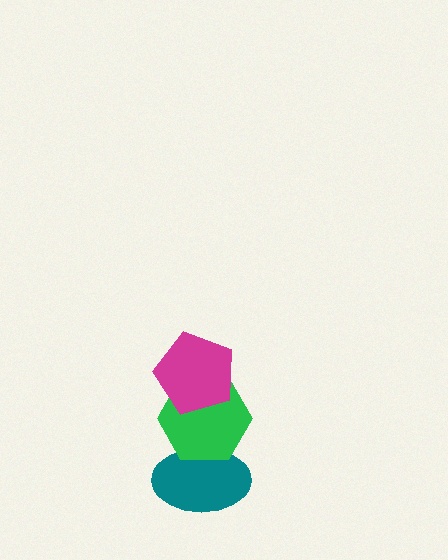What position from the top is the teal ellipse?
The teal ellipse is 3rd from the top.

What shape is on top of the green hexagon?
The magenta pentagon is on top of the green hexagon.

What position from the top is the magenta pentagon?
The magenta pentagon is 1st from the top.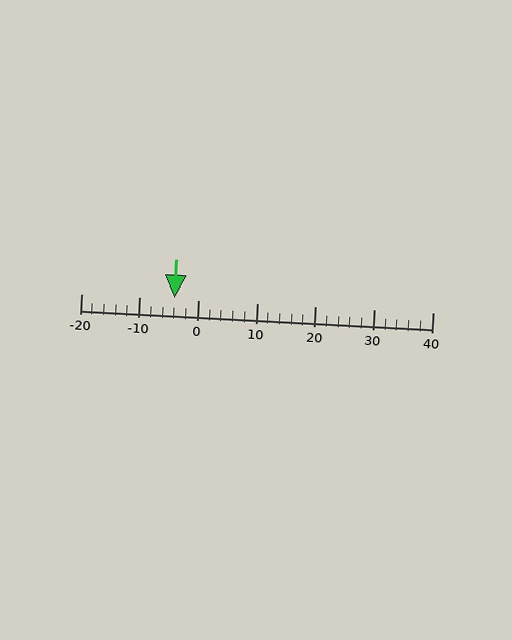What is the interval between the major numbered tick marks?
The major tick marks are spaced 10 units apart.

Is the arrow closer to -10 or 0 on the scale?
The arrow is closer to 0.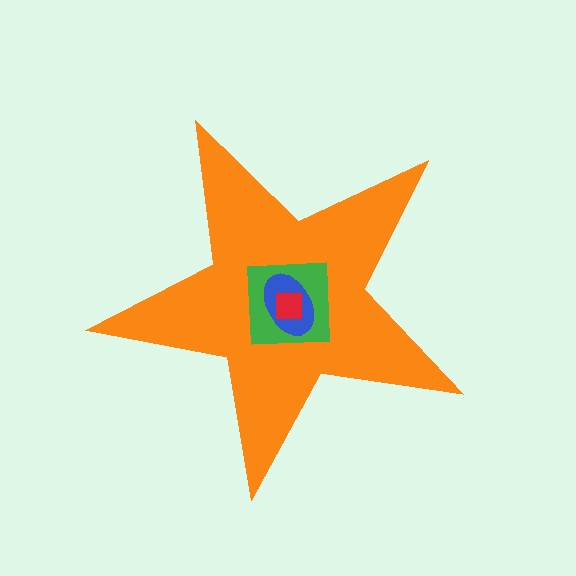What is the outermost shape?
The orange star.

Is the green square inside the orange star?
Yes.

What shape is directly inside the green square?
The blue ellipse.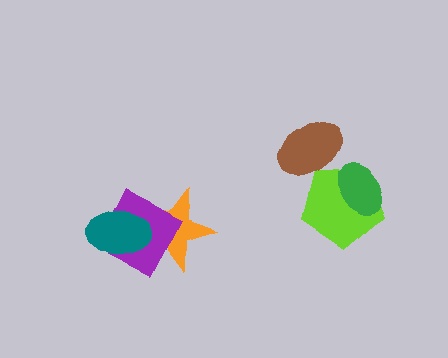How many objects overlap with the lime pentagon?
2 objects overlap with the lime pentagon.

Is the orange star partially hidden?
Yes, it is partially covered by another shape.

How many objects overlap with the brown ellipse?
1 object overlaps with the brown ellipse.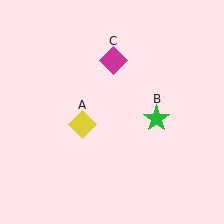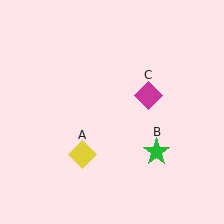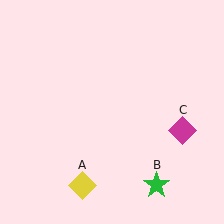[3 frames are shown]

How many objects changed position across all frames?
3 objects changed position: yellow diamond (object A), green star (object B), magenta diamond (object C).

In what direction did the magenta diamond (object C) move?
The magenta diamond (object C) moved down and to the right.